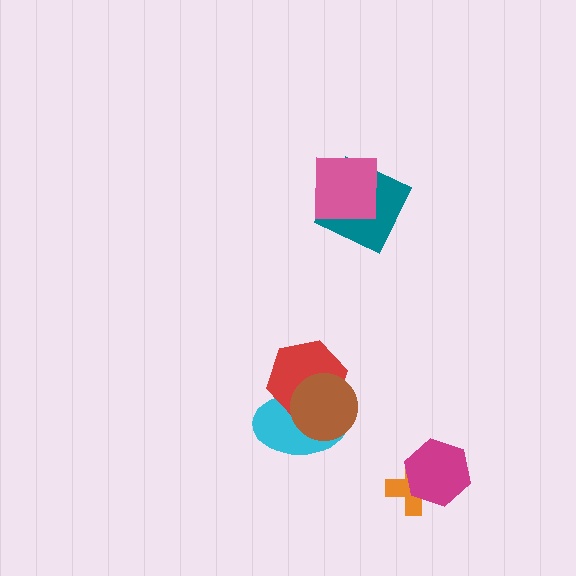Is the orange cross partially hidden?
Yes, it is partially covered by another shape.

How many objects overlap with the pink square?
1 object overlaps with the pink square.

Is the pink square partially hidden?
No, no other shape covers it.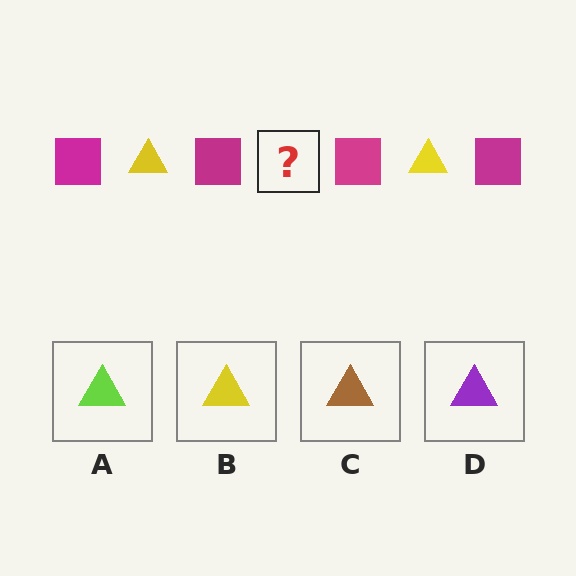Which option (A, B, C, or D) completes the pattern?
B.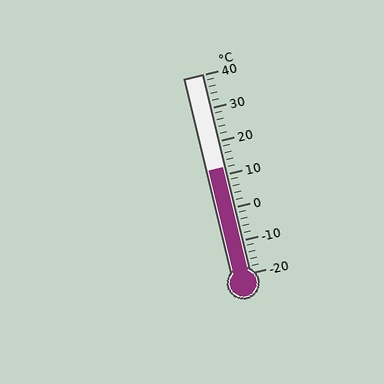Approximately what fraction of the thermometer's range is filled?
The thermometer is filled to approximately 55% of its range.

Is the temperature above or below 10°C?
The temperature is above 10°C.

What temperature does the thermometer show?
The thermometer shows approximately 12°C.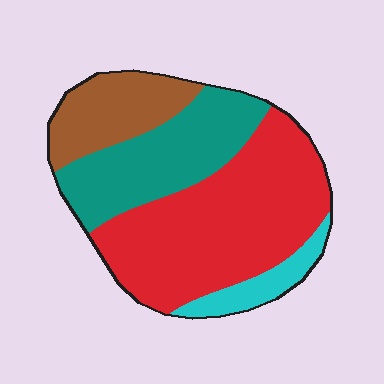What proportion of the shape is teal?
Teal covers roughly 25% of the shape.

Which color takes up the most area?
Red, at roughly 50%.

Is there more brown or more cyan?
Brown.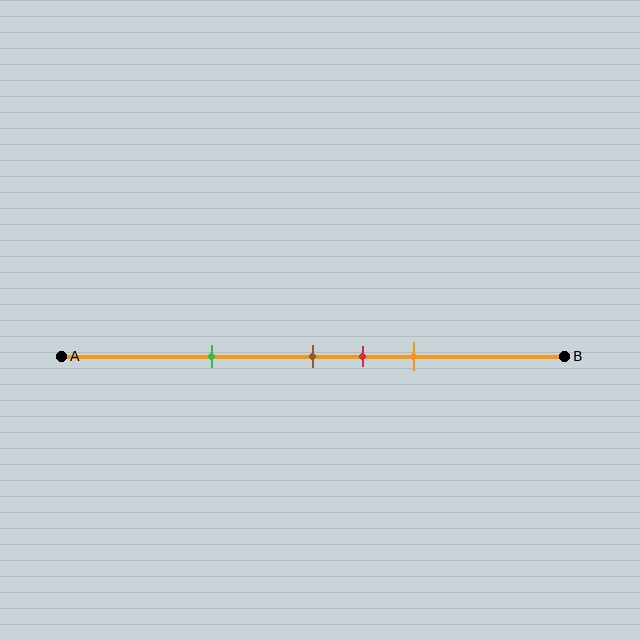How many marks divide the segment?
There are 4 marks dividing the segment.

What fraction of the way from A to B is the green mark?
The green mark is approximately 30% (0.3) of the way from A to B.